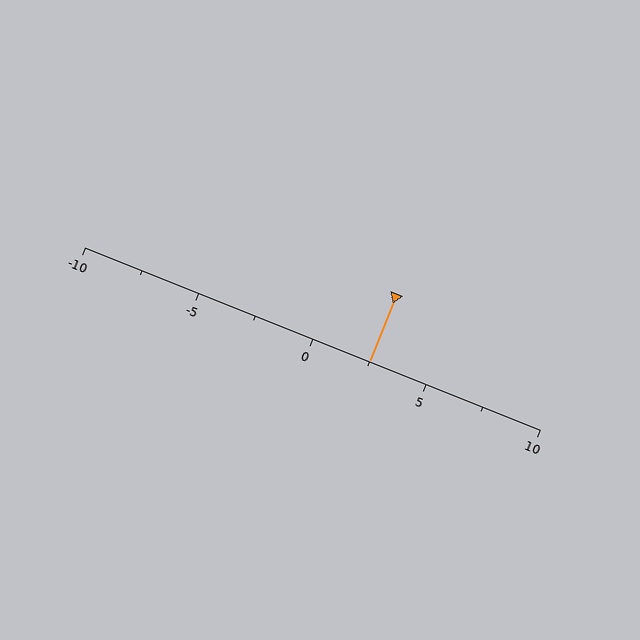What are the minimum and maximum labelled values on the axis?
The axis runs from -10 to 10.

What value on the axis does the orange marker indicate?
The marker indicates approximately 2.5.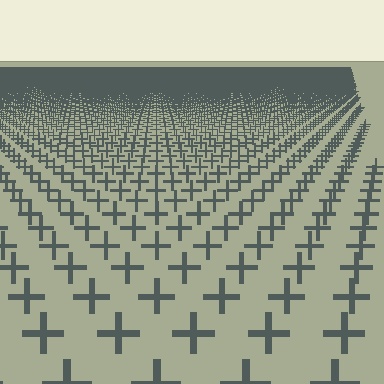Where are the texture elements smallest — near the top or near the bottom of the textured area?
Near the top.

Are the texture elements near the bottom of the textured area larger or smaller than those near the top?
Larger. Near the bottom, elements are closer to the viewer and appear at a bigger on-screen size.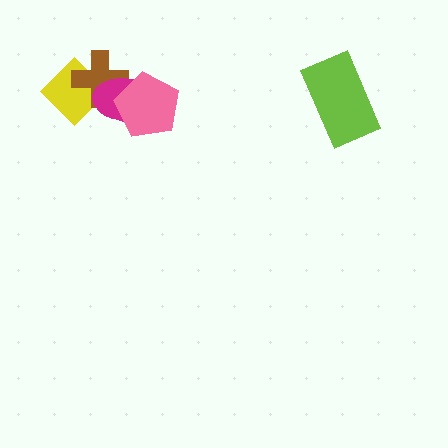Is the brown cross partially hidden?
Yes, it is partially covered by another shape.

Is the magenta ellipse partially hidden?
Yes, it is partially covered by another shape.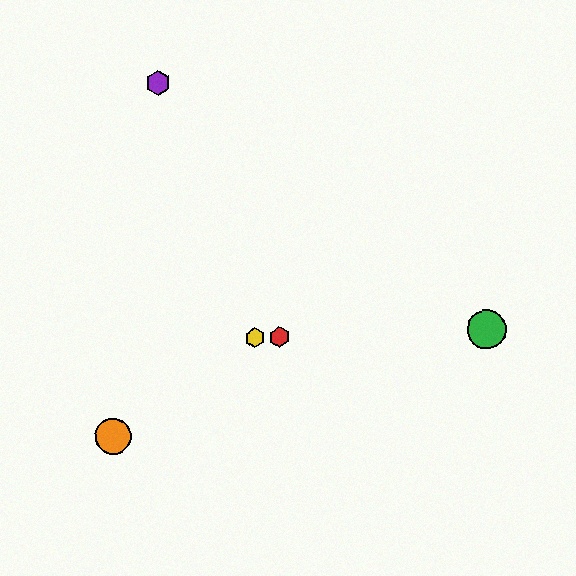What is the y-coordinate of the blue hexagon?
The blue hexagon is at y≈329.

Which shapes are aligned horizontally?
The red hexagon, the blue hexagon, the green circle, the yellow hexagon are aligned horizontally.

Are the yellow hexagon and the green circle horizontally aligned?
Yes, both are at y≈338.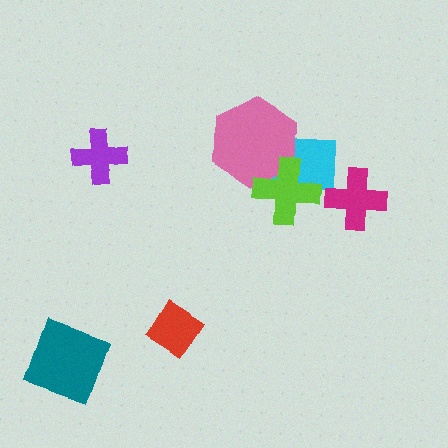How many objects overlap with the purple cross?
0 objects overlap with the purple cross.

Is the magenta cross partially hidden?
No, no other shape covers it.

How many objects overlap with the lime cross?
2 objects overlap with the lime cross.